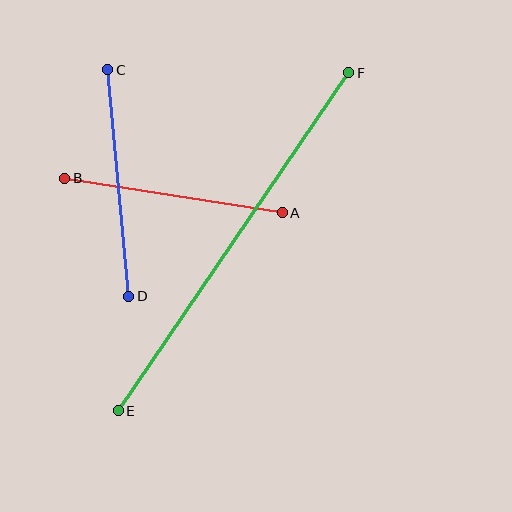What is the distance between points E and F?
The distance is approximately 409 pixels.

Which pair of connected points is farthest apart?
Points E and F are farthest apart.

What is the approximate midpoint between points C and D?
The midpoint is at approximately (118, 183) pixels.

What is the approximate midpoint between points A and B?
The midpoint is at approximately (174, 195) pixels.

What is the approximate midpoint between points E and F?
The midpoint is at approximately (233, 242) pixels.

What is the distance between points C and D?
The distance is approximately 227 pixels.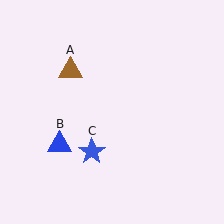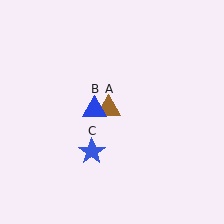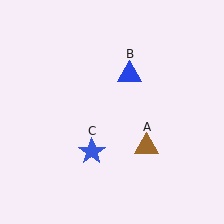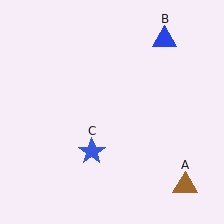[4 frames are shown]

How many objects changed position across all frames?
2 objects changed position: brown triangle (object A), blue triangle (object B).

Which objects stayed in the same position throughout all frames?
Blue star (object C) remained stationary.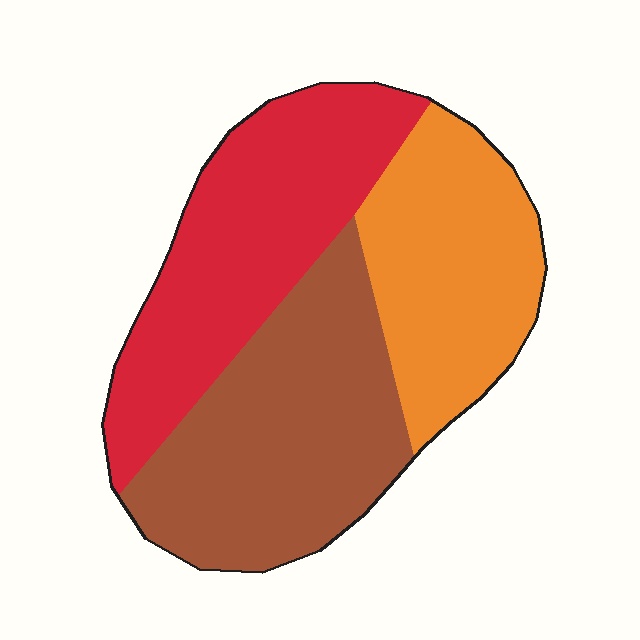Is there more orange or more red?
Red.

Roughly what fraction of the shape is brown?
Brown takes up between a third and a half of the shape.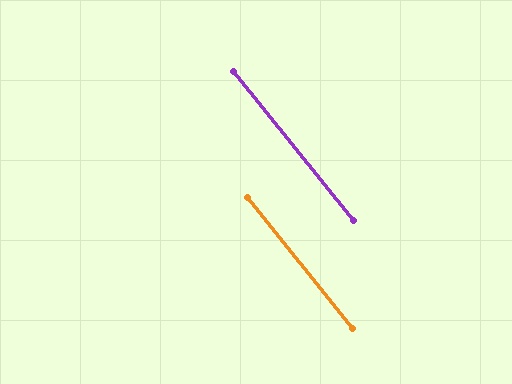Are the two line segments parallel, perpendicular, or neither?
Parallel — their directions differ by only 0.3°.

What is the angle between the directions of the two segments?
Approximately 0 degrees.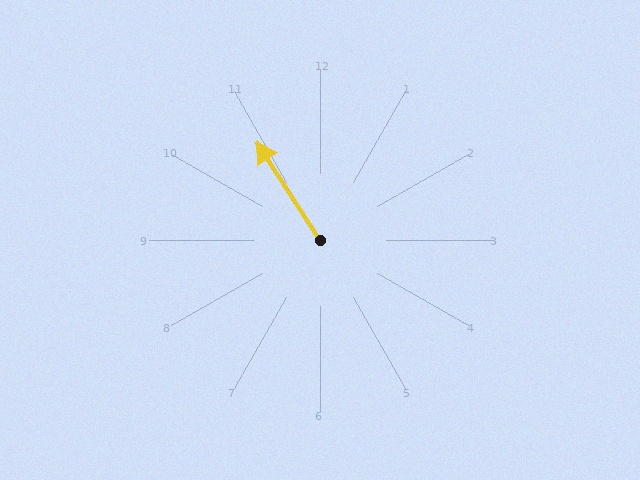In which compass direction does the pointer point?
Northwest.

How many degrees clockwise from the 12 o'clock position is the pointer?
Approximately 327 degrees.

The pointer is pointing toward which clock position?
Roughly 11 o'clock.